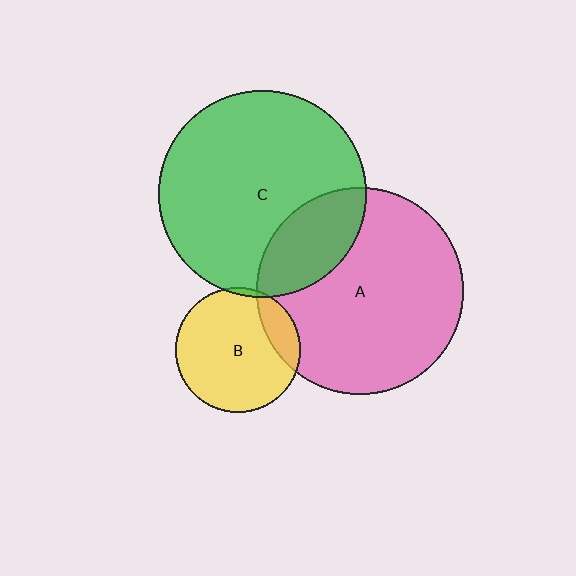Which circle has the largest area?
Circle C (green).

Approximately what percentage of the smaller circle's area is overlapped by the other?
Approximately 15%.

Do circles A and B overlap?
Yes.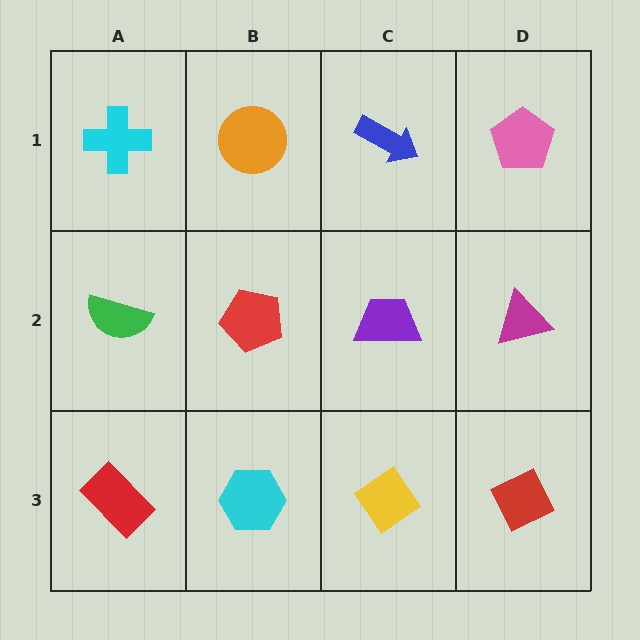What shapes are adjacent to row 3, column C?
A purple trapezoid (row 2, column C), a cyan hexagon (row 3, column B), a red diamond (row 3, column D).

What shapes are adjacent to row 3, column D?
A magenta triangle (row 2, column D), a yellow diamond (row 3, column C).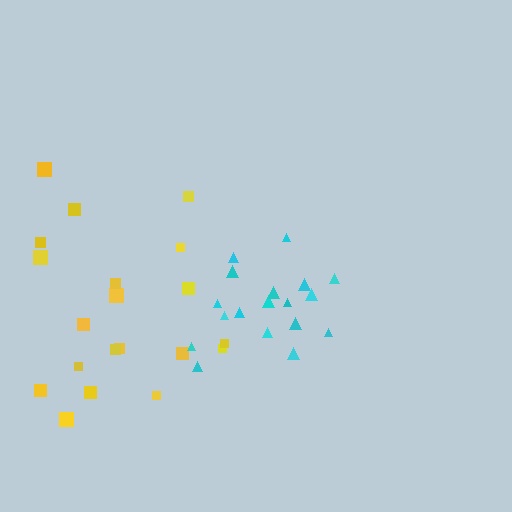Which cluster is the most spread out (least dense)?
Yellow.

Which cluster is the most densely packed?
Cyan.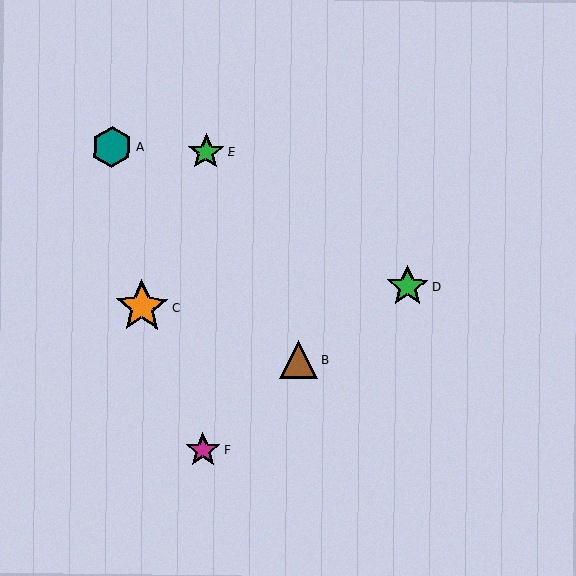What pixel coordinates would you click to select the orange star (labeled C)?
Click at (142, 307) to select the orange star C.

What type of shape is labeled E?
Shape E is a green star.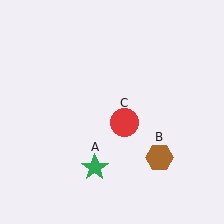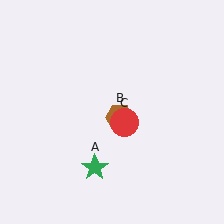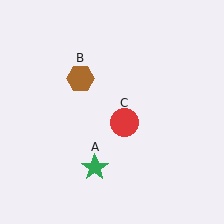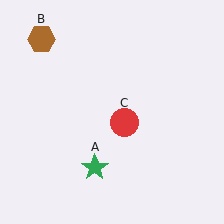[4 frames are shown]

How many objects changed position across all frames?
1 object changed position: brown hexagon (object B).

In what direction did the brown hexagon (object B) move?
The brown hexagon (object B) moved up and to the left.